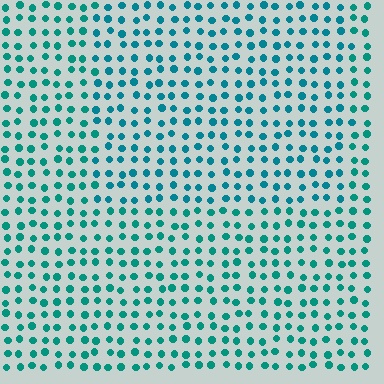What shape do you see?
I see a rectangle.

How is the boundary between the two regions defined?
The boundary is defined purely by a slight shift in hue (about 17 degrees). Spacing, size, and orientation are identical on both sides.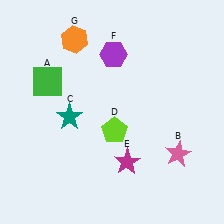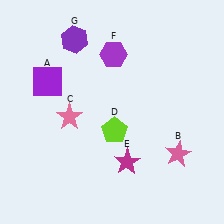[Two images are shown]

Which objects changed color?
A changed from green to purple. C changed from teal to pink. G changed from orange to purple.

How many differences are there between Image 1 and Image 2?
There are 3 differences between the two images.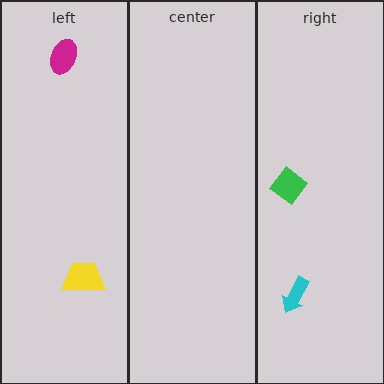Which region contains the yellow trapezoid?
The left region.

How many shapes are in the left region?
2.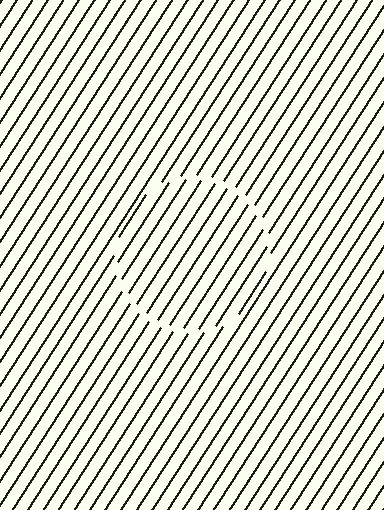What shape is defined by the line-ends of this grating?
An illusory circle. The interior of the shape contains the same grating, shifted by half a period — the contour is defined by the phase discontinuity where line-ends from the inner and outer gratings abut.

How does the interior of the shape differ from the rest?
The interior of the shape contains the same grating, shifted by half a period — the contour is defined by the phase discontinuity where line-ends from the inner and outer gratings abut.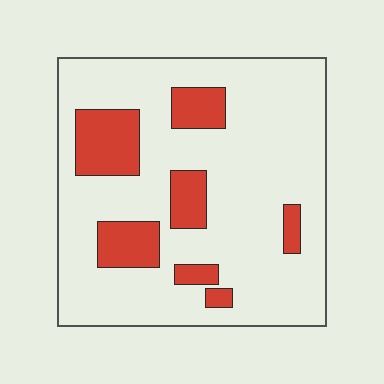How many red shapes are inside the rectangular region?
7.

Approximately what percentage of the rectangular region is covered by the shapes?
Approximately 20%.